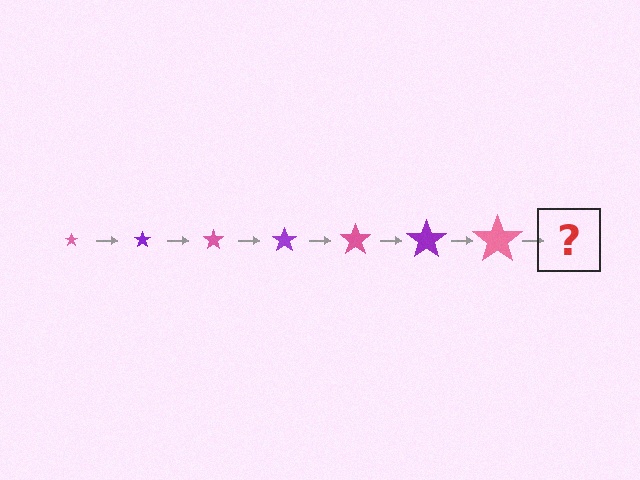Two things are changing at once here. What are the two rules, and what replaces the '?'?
The two rules are that the star grows larger each step and the color cycles through pink and purple. The '?' should be a purple star, larger than the previous one.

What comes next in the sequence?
The next element should be a purple star, larger than the previous one.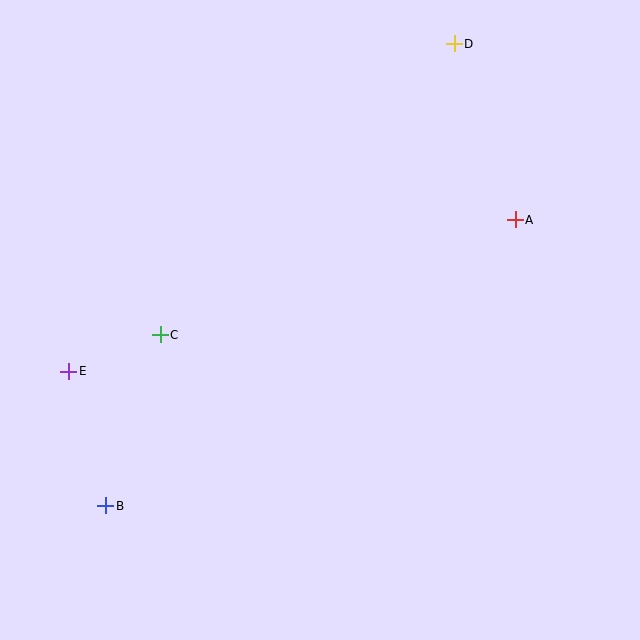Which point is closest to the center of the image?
Point C at (160, 335) is closest to the center.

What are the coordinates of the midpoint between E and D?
The midpoint between E and D is at (262, 207).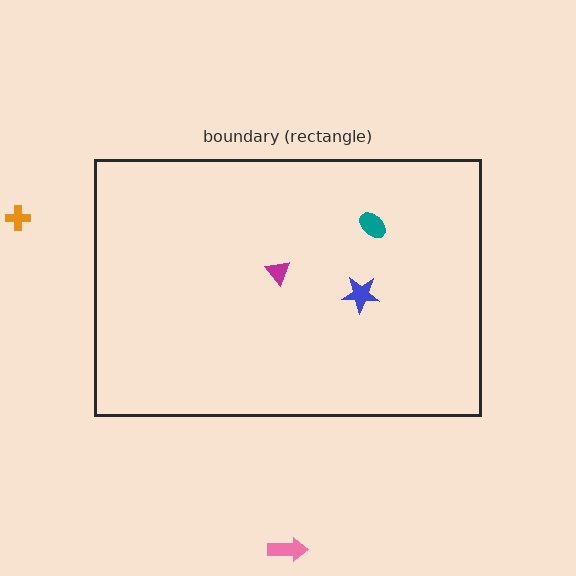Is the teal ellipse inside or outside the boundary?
Inside.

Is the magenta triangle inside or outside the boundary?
Inside.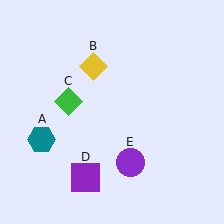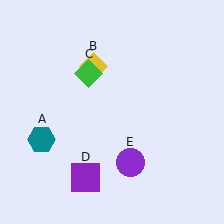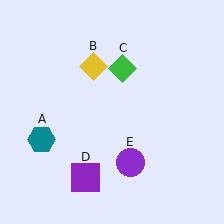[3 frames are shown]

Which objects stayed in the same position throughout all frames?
Teal hexagon (object A) and yellow diamond (object B) and purple square (object D) and purple circle (object E) remained stationary.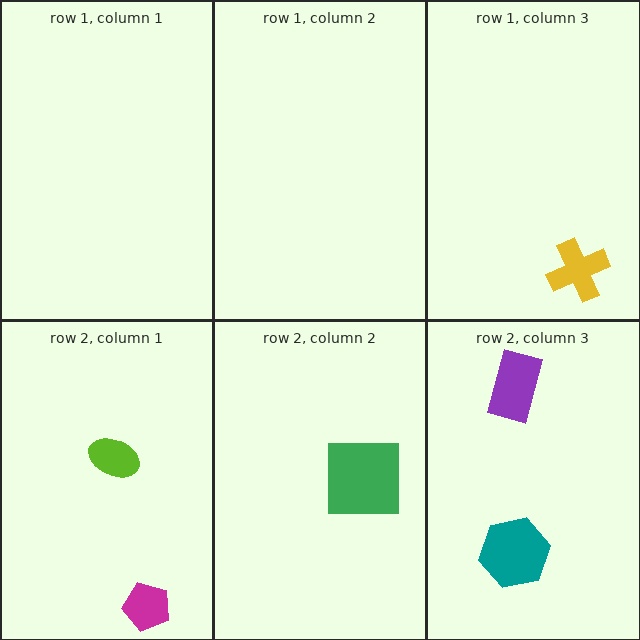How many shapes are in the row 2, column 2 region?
1.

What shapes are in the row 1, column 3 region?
The yellow cross.